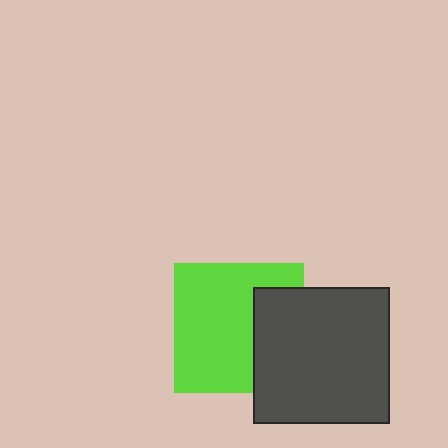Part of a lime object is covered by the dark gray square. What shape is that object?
It is a square.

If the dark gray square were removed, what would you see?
You would see the complete lime square.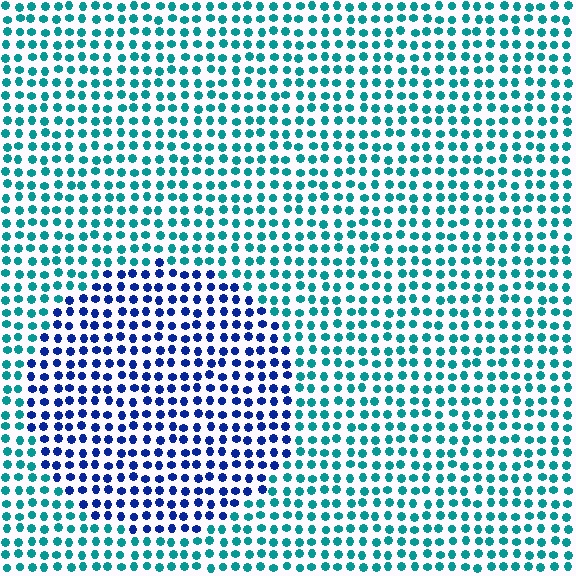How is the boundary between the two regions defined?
The boundary is defined purely by a slight shift in hue (about 50 degrees). Spacing, size, and orientation are identical on both sides.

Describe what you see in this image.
The image is filled with small teal elements in a uniform arrangement. A circle-shaped region is visible where the elements are tinted to a slightly different hue, forming a subtle color boundary.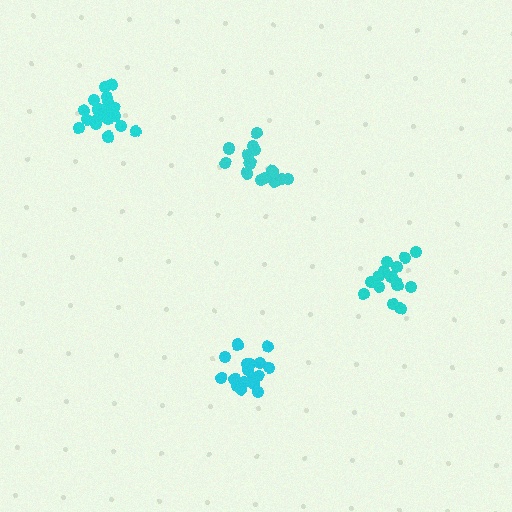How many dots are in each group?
Group 1: 15 dots, Group 2: 17 dots, Group 3: 18 dots, Group 4: 19 dots (69 total).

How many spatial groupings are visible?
There are 4 spatial groupings.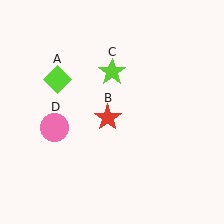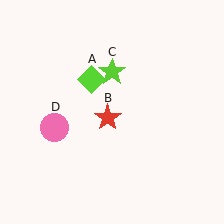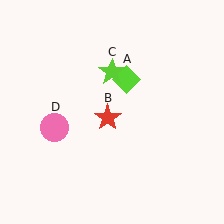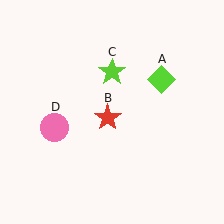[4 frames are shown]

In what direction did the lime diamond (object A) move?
The lime diamond (object A) moved right.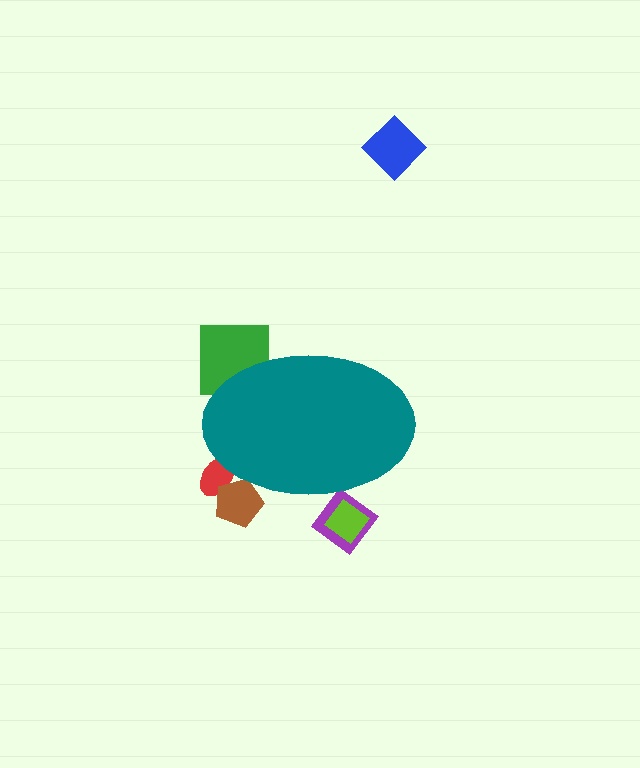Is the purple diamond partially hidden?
Yes, the purple diamond is partially hidden behind the teal ellipse.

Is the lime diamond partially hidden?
Yes, the lime diamond is partially hidden behind the teal ellipse.